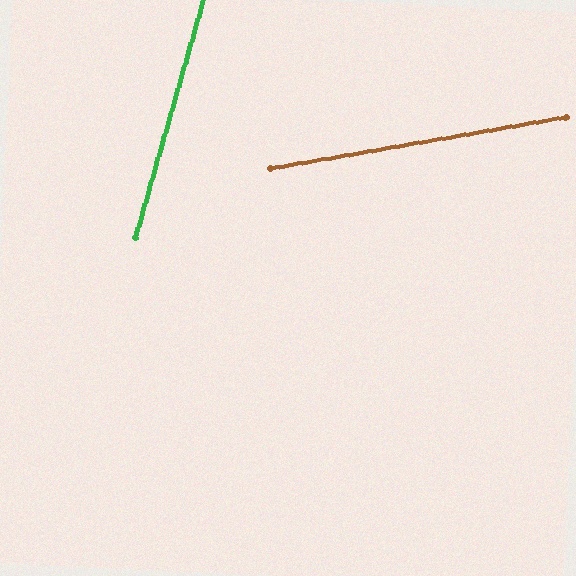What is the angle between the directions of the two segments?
Approximately 64 degrees.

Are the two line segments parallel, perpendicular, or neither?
Neither parallel nor perpendicular — they differ by about 64°.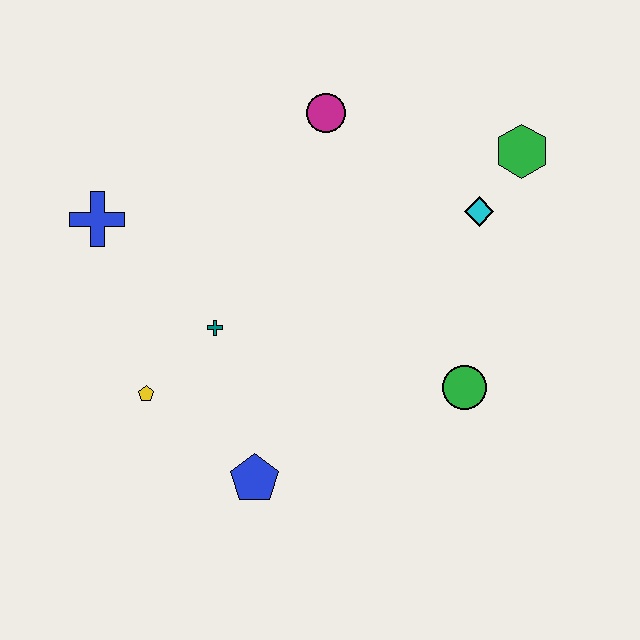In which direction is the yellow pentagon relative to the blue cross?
The yellow pentagon is below the blue cross.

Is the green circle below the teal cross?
Yes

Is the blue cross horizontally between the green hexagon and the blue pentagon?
No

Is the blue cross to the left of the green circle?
Yes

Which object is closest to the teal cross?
The yellow pentagon is closest to the teal cross.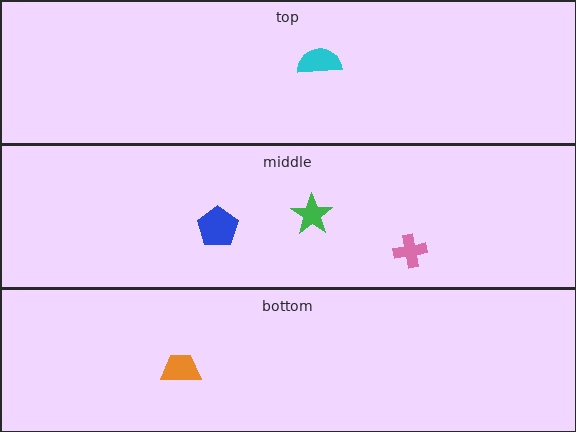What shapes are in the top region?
The cyan semicircle.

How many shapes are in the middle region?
3.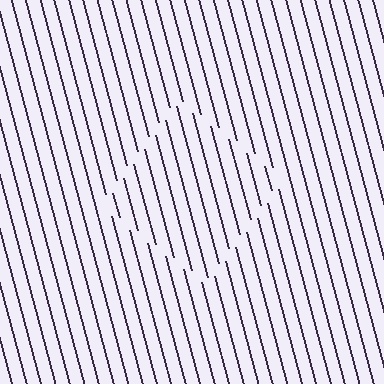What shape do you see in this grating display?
An illusory square. The interior of the shape contains the same grating, shifted by half a period — the contour is defined by the phase discontinuity where line-ends from the inner and outer gratings abut.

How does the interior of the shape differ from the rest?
The interior of the shape contains the same grating, shifted by half a period — the contour is defined by the phase discontinuity where line-ends from the inner and outer gratings abut.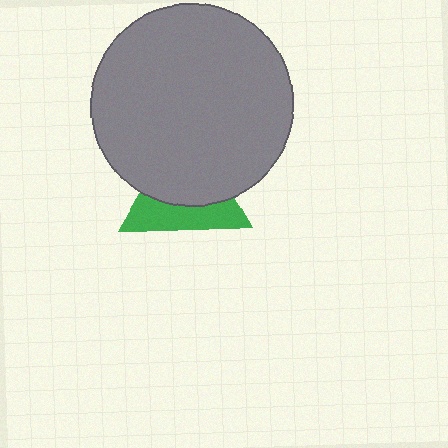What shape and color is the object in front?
The object in front is a gray circle.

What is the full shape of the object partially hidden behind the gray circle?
The partially hidden object is a green triangle.